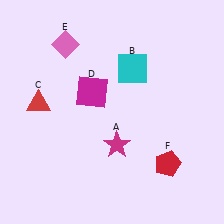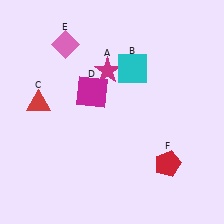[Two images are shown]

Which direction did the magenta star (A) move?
The magenta star (A) moved up.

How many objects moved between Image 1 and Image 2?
1 object moved between the two images.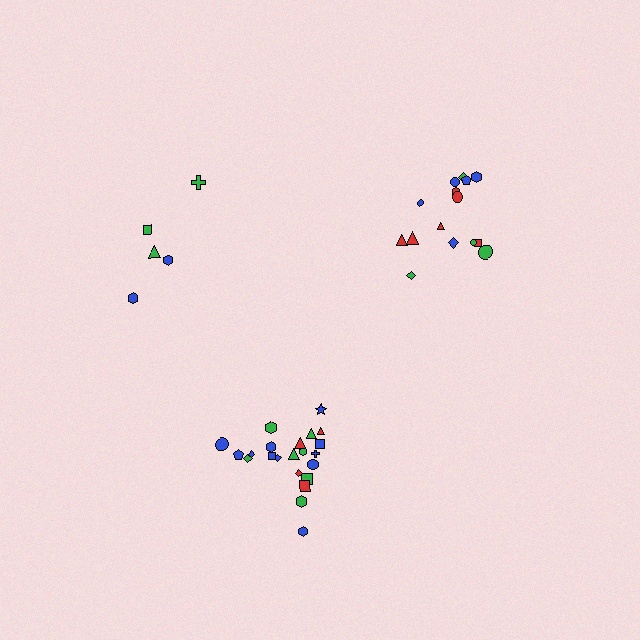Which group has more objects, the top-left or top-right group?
The top-right group.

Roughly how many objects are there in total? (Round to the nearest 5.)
Roughly 40 objects in total.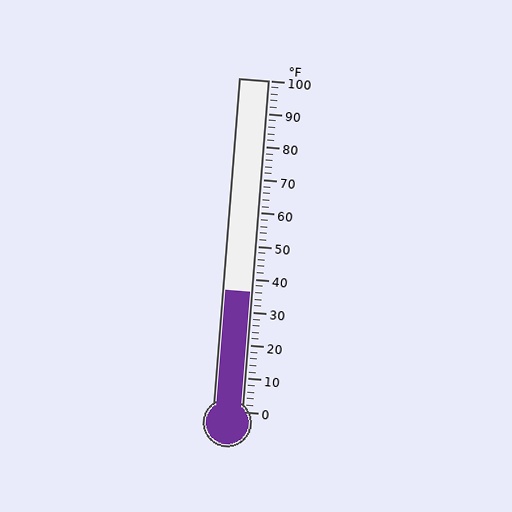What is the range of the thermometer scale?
The thermometer scale ranges from 0°F to 100°F.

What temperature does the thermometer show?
The thermometer shows approximately 36°F.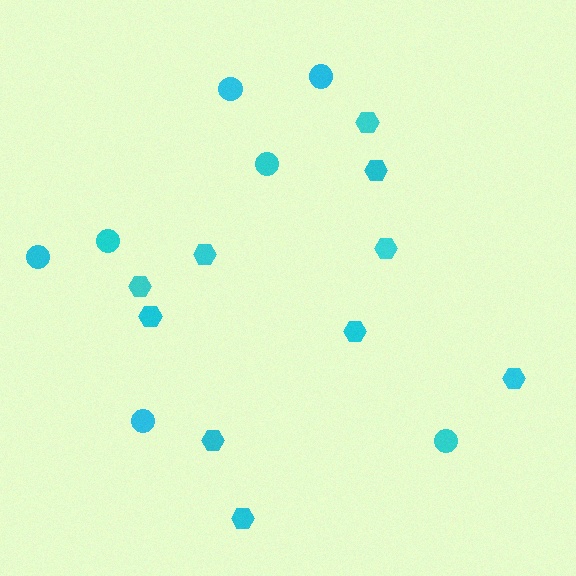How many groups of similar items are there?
There are 2 groups: one group of hexagons (10) and one group of circles (7).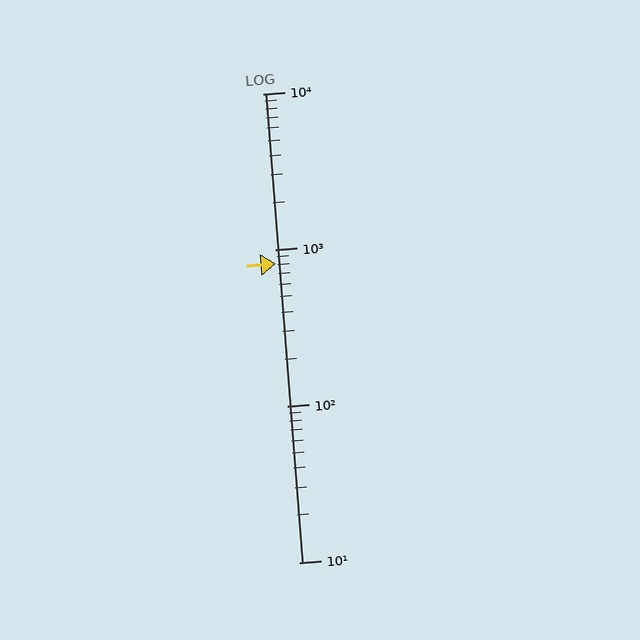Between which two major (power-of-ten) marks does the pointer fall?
The pointer is between 100 and 1000.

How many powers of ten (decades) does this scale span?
The scale spans 3 decades, from 10 to 10000.